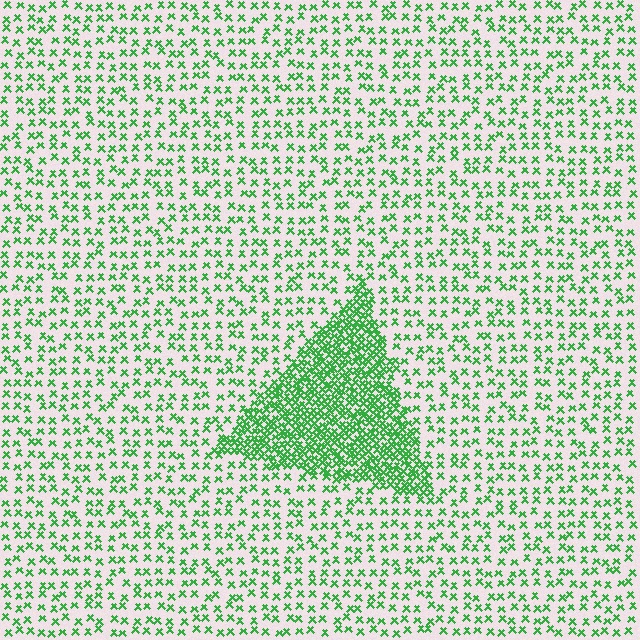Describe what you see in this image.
The image contains small green elements arranged at two different densities. A triangle-shaped region is visible where the elements are more densely packed than the surrounding area.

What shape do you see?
I see a triangle.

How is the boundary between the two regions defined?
The boundary is defined by a change in element density (approximately 3.0x ratio). All elements are the same color, size, and shape.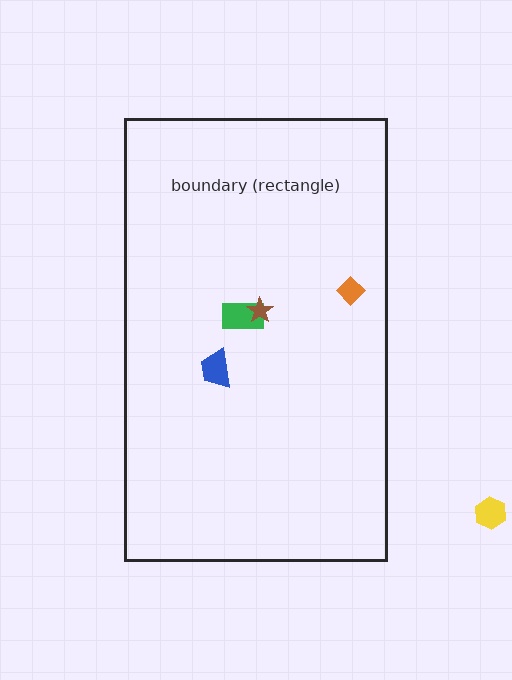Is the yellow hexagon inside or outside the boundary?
Outside.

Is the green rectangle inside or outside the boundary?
Inside.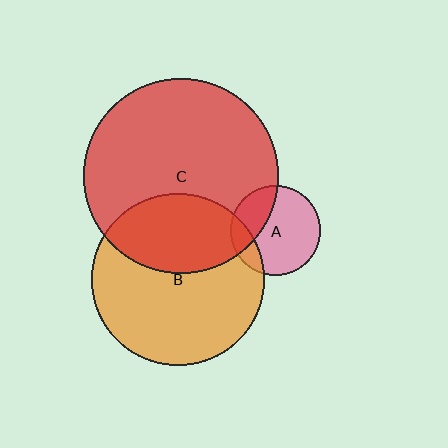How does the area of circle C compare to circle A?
Approximately 4.7 times.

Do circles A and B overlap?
Yes.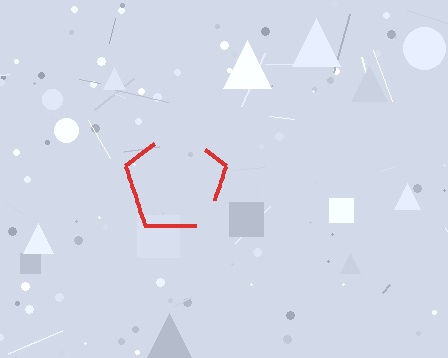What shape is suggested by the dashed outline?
The dashed outline suggests a pentagon.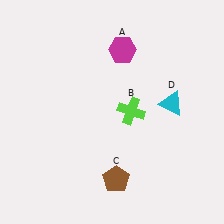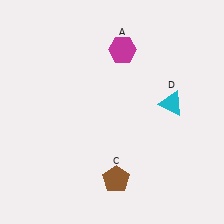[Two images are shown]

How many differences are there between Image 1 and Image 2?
There is 1 difference between the two images.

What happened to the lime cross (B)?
The lime cross (B) was removed in Image 2. It was in the top-right area of Image 1.